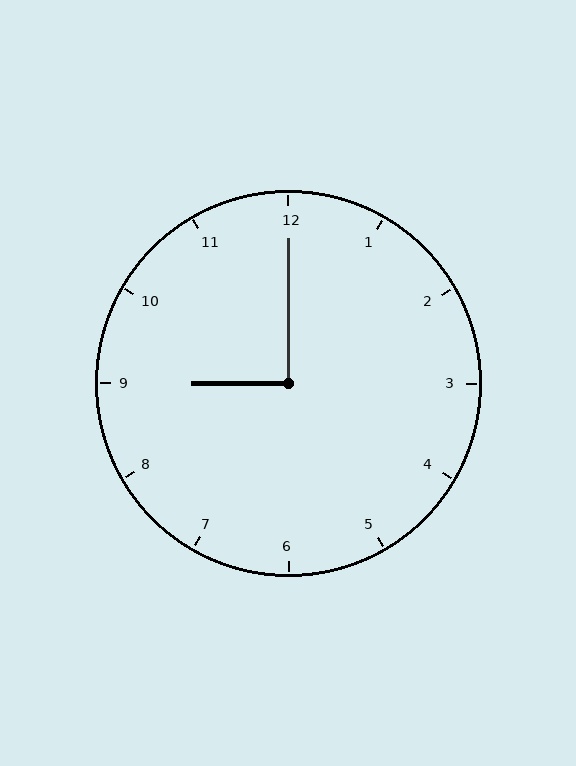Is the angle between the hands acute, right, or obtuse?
It is right.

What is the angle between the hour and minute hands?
Approximately 90 degrees.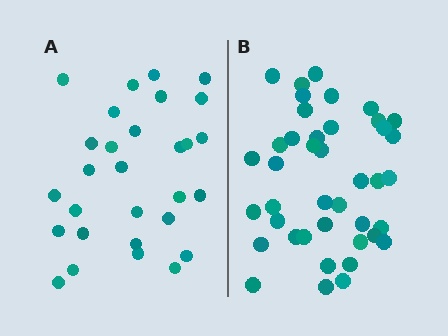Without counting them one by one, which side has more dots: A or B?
Region B (the right region) has more dots.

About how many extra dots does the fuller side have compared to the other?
Region B has roughly 12 or so more dots than region A.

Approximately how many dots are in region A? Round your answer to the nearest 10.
About 30 dots. (The exact count is 29, which rounds to 30.)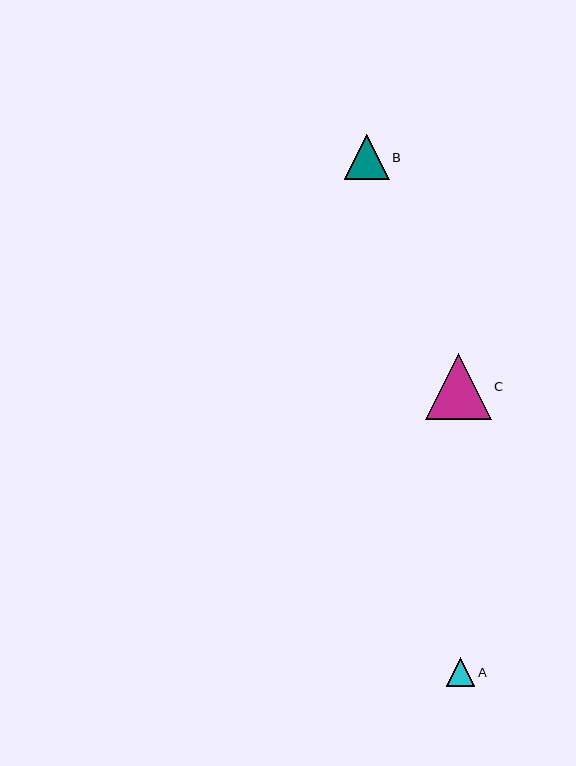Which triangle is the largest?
Triangle C is the largest with a size of approximately 66 pixels.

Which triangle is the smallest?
Triangle A is the smallest with a size of approximately 29 pixels.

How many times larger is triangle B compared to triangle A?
Triangle B is approximately 1.6 times the size of triangle A.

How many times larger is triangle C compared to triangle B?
Triangle C is approximately 1.5 times the size of triangle B.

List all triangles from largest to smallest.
From largest to smallest: C, B, A.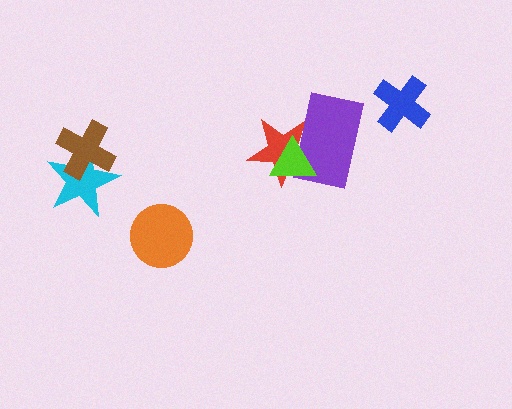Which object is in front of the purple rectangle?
The lime triangle is in front of the purple rectangle.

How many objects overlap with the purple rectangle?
2 objects overlap with the purple rectangle.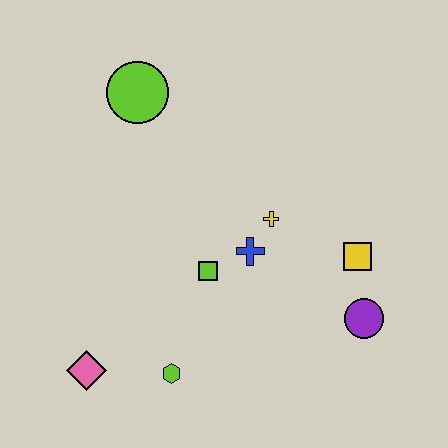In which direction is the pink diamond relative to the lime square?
The pink diamond is to the left of the lime square.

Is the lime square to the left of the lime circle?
No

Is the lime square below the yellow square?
Yes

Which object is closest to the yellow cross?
The blue cross is closest to the yellow cross.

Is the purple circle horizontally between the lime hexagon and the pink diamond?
No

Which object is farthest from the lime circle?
The purple circle is farthest from the lime circle.